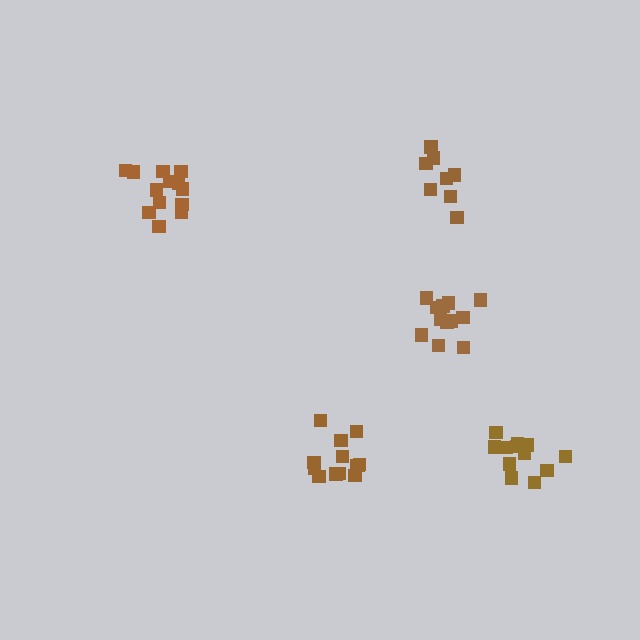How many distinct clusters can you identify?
There are 5 distinct clusters.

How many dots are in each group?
Group 1: 13 dots, Group 2: 12 dots, Group 3: 13 dots, Group 4: 8 dots, Group 5: 13 dots (59 total).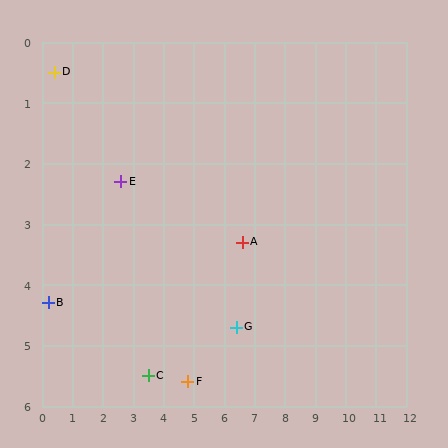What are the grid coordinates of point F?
Point F is at approximately (4.8, 5.6).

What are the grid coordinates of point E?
Point E is at approximately (2.6, 2.3).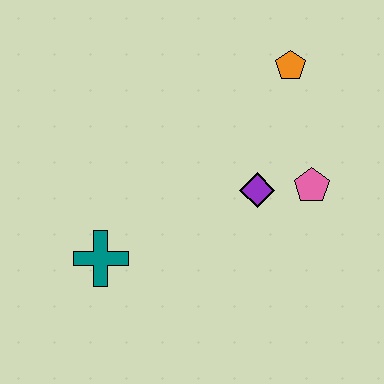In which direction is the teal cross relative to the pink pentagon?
The teal cross is to the left of the pink pentagon.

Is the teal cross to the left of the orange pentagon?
Yes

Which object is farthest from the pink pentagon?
The teal cross is farthest from the pink pentagon.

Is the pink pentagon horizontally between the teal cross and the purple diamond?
No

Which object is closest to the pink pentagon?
The purple diamond is closest to the pink pentagon.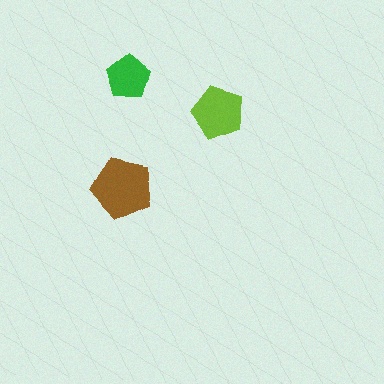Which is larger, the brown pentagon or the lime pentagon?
The brown one.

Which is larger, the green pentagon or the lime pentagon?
The lime one.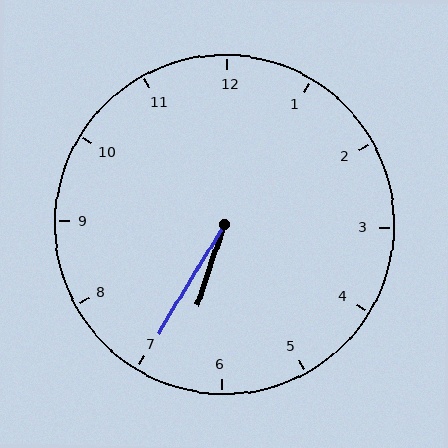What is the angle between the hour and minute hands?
Approximately 12 degrees.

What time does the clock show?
6:35.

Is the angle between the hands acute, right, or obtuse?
It is acute.